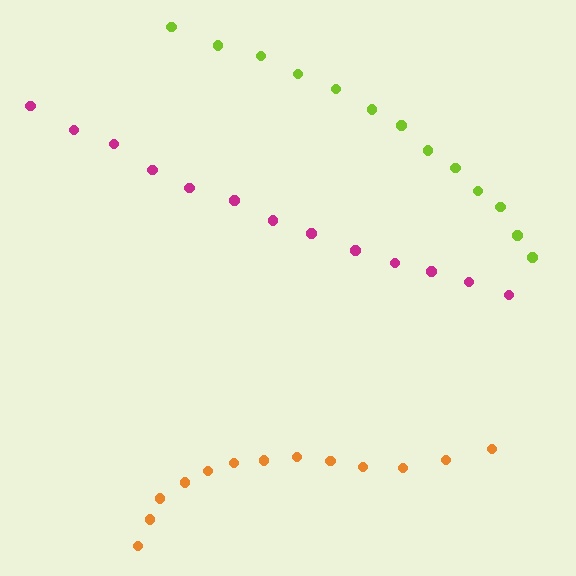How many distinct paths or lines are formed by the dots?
There are 3 distinct paths.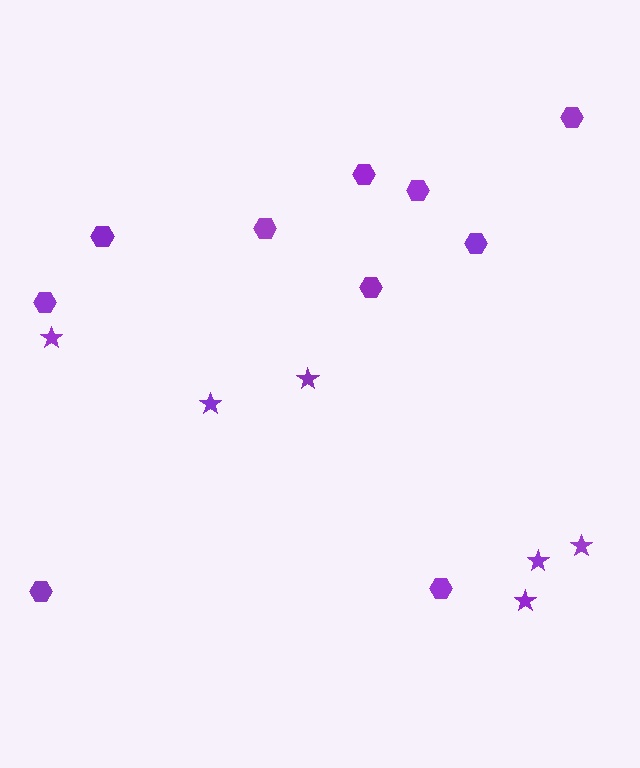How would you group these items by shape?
There are 2 groups: one group of hexagons (10) and one group of stars (6).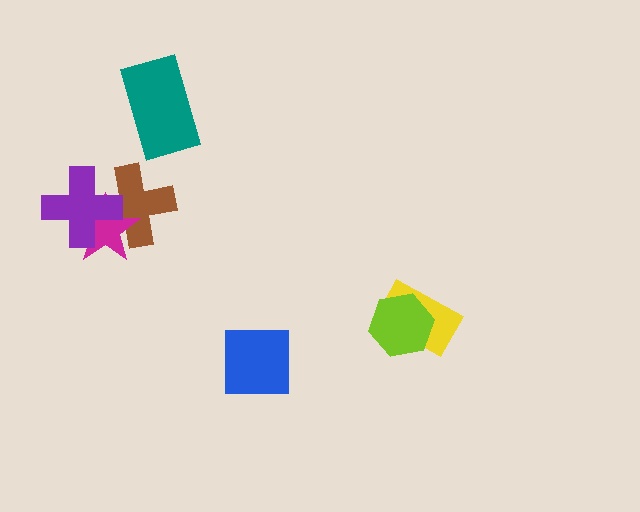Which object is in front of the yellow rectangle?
The lime hexagon is in front of the yellow rectangle.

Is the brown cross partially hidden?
Yes, it is partially covered by another shape.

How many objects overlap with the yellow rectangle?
1 object overlaps with the yellow rectangle.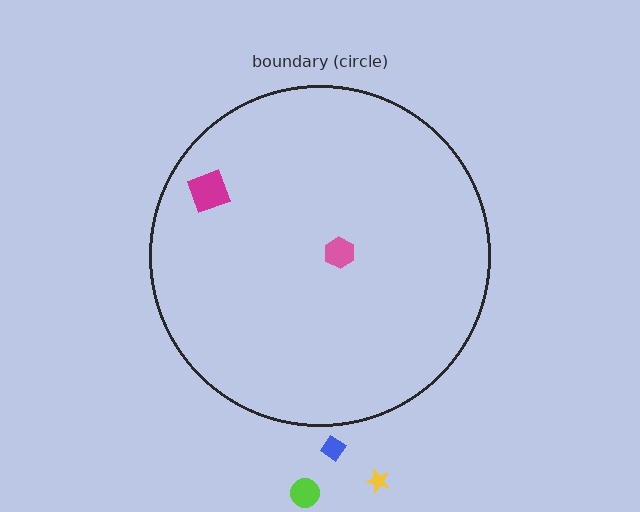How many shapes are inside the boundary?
2 inside, 3 outside.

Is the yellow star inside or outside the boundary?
Outside.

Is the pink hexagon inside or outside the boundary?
Inside.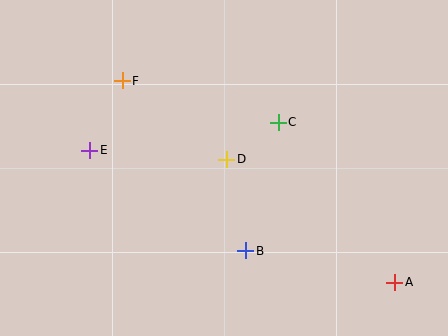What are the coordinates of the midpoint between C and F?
The midpoint between C and F is at (200, 102).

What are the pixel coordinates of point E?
Point E is at (90, 150).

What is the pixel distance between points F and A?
The distance between F and A is 339 pixels.